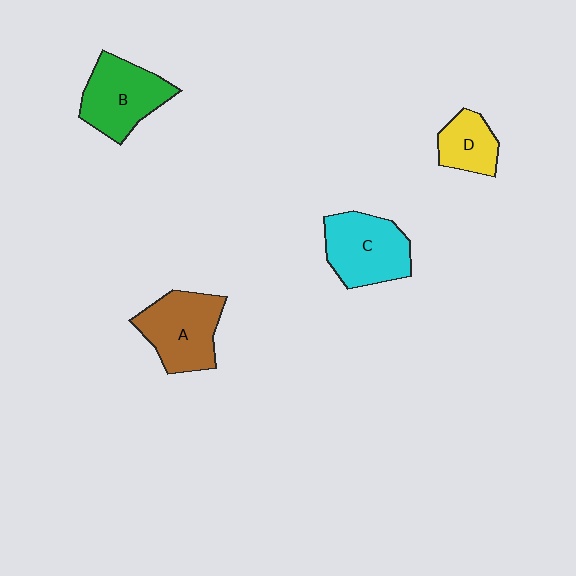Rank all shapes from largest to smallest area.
From largest to smallest: A (brown), C (cyan), B (green), D (yellow).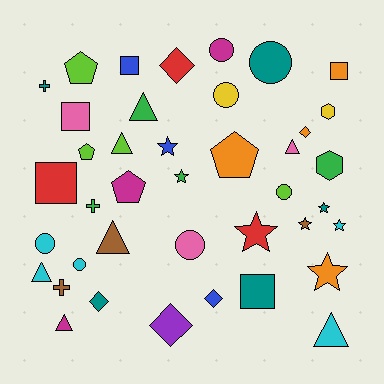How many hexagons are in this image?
There are 2 hexagons.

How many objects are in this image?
There are 40 objects.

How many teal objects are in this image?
There are 5 teal objects.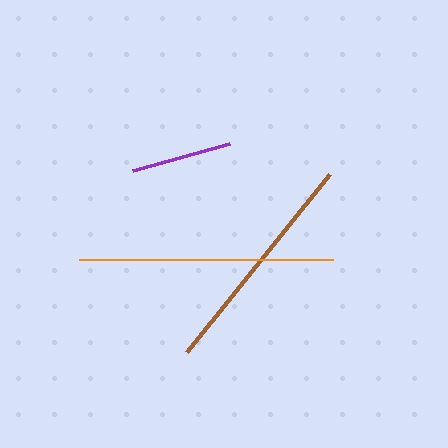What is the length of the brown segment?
The brown segment is approximately 229 pixels long.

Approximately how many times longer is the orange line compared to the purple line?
The orange line is approximately 2.5 times the length of the purple line.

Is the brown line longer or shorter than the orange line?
The orange line is longer than the brown line.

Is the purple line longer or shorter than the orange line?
The orange line is longer than the purple line.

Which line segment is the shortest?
The purple line is the shortest at approximately 101 pixels.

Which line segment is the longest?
The orange line is the longest at approximately 255 pixels.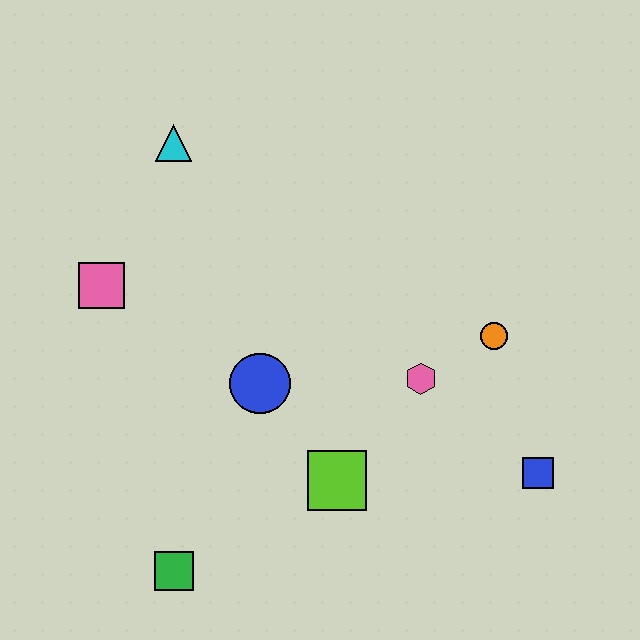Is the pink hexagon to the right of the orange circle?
No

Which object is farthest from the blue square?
The cyan triangle is farthest from the blue square.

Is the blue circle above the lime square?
Yes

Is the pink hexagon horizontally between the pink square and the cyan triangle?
No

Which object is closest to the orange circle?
The pink hexagon is closest to the orange circle.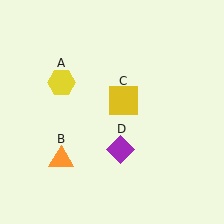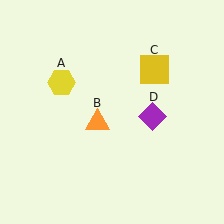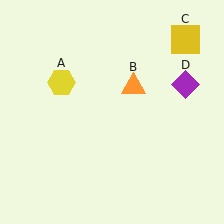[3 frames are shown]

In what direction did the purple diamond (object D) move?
The purple diamond (object D) moved up and to the right.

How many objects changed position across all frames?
3 objects changed position: orange triangle (object B), yellow square (object C), purple diamond (object D).